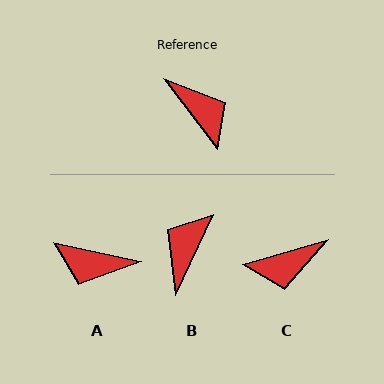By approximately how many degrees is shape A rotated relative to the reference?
Approximately 140 degrees clockwise.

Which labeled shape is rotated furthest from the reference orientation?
A, about 140 degrees away.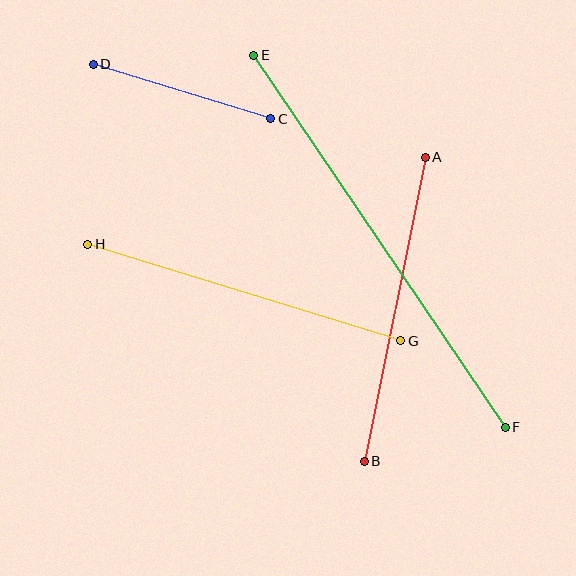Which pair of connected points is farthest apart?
Points E and F are farthest apart.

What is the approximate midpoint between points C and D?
The midpoint is at approximately (182, 91) pixels.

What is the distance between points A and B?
The distance is approximately 310 pixels.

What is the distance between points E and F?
The distance is approximately 449 pixels.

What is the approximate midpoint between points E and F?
The midpoint is at approximately (380, 241) pixels.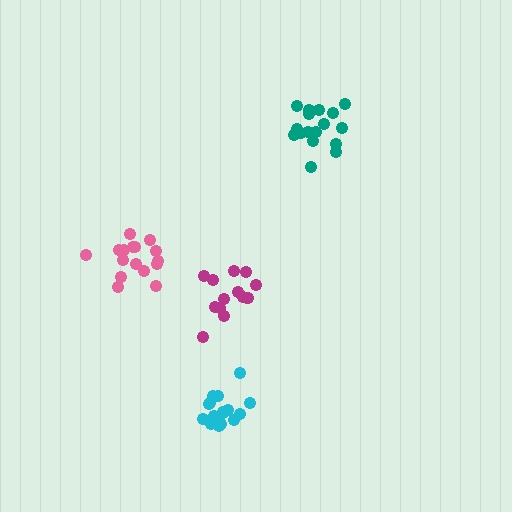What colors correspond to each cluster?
The clusters are colored: teal, cyan, pink, magenta.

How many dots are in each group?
Group 1: 18 dots, Group 2: 15 dots, Group 3: 16 dots, Group 4: 13 dots (62 total).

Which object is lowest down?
The cyan cluster is bottommost.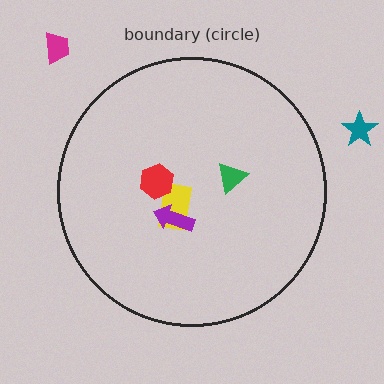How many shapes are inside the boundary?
4 inside, 2 outside.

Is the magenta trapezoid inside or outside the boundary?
Outside.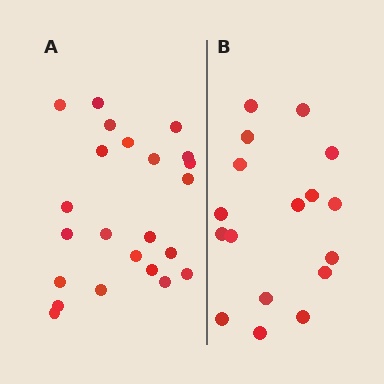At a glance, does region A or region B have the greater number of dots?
Region A (the left region) has more dots.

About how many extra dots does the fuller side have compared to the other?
Region A has about 6 more dots than region B.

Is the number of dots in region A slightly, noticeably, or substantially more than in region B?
Region A has noticeably more, but not dramatically so. The ratio is roughly 1.4 to 1.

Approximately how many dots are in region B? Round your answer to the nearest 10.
About 20 dots. (The exact count is 17, which rounds to 20.)